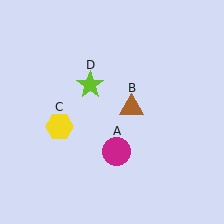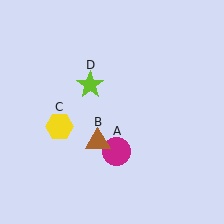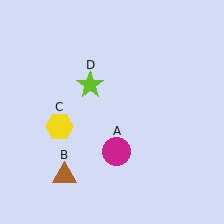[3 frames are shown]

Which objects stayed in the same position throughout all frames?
Magenta circle (object A) and yellow hexagon (object C) and lime star (object D) remained stationary.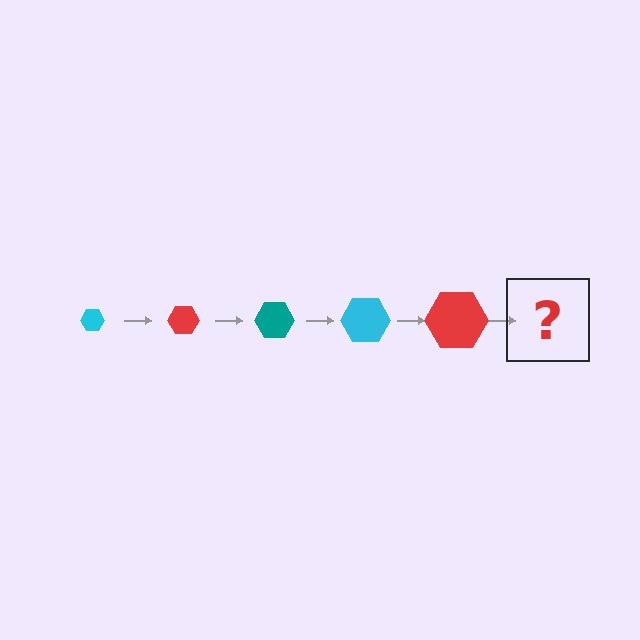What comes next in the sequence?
The next element should be a teal hexagon, larger than the previous one.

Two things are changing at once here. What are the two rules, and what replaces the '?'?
The two rules are that the hexagon grows larger each step and the color cycles through cyan, red, and teal. The '?' should be a teal hexagon, larger than the previous one.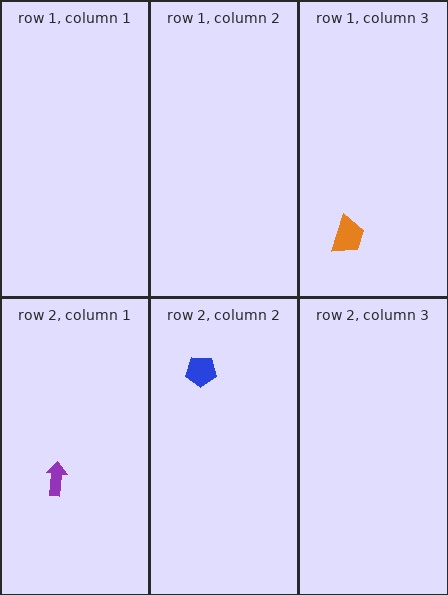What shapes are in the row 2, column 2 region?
The blue pentagon.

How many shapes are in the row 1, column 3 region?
1.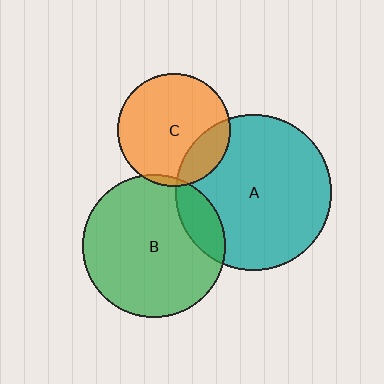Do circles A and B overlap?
Yes.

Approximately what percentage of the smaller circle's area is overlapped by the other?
Approximately 15%.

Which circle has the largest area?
Circle A (teal).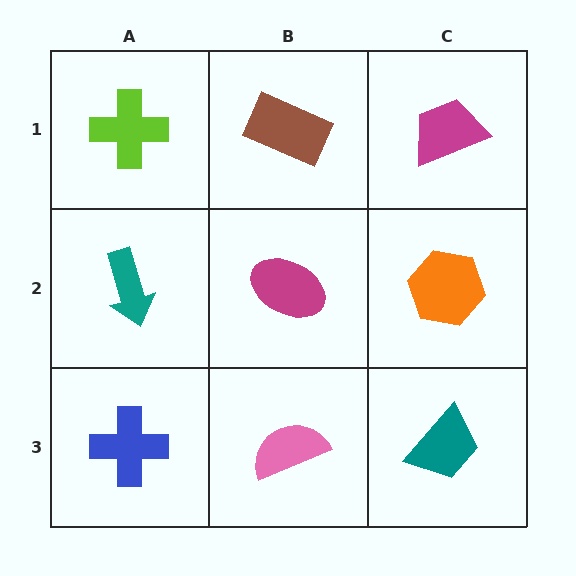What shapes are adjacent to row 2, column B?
A brown rectangle (row 1, column B), a pink semicircle (row 3, column B), a teal arrow (row 2, column A), an orange hexagon (row 2, column C).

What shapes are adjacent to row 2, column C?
A magenta trapezoid (row 1, column C), a teal trapezoid (row 3, column C), a magenta ellipse (row 2, column B).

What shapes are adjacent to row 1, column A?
A teal arrow (row 2, column A), a brown rectangle (row 1, column B).